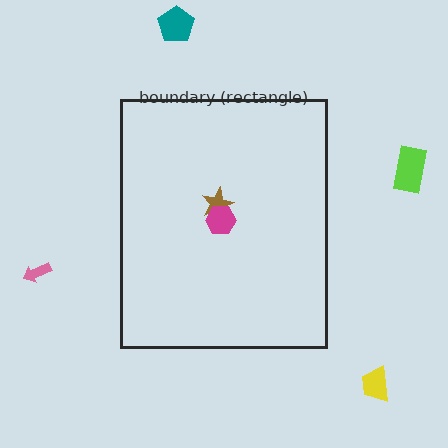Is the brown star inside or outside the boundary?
Inside.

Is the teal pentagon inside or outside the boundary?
Outside.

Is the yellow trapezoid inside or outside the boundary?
Outside.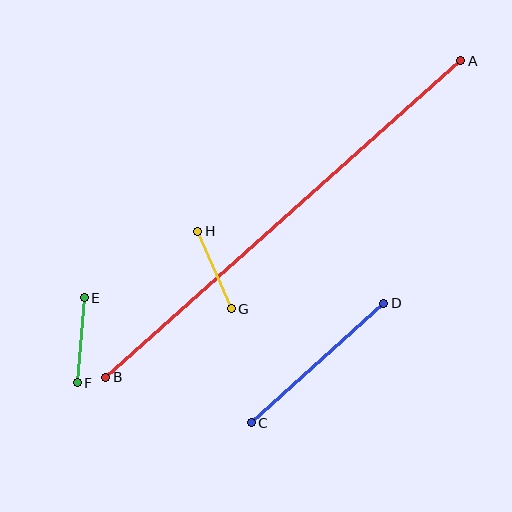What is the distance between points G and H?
The distance is approximately 84 pixels.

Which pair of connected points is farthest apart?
Points A and B are farthest apart.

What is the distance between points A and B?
The distance is approximately 476 pixels.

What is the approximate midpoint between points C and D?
The midpoint is at approximately (318, 363) pixels.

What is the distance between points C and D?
The distance is approximately 179 pixels.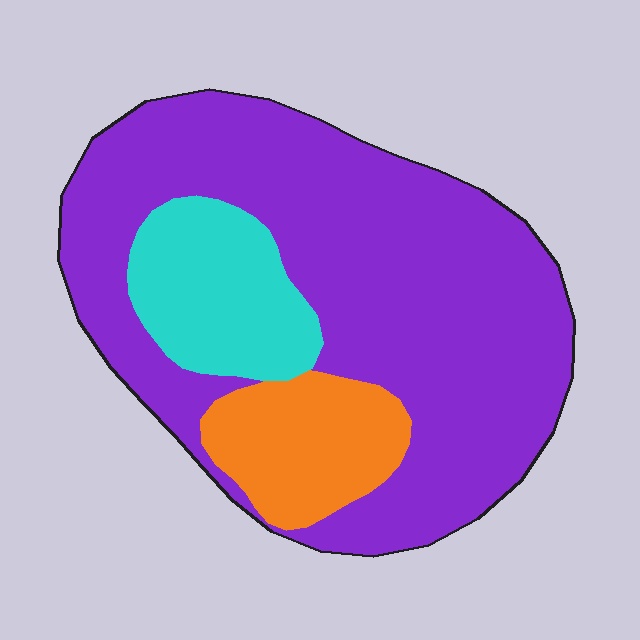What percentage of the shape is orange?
Orange takes up about one eighth (1/8) of the shape.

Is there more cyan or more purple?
Purple.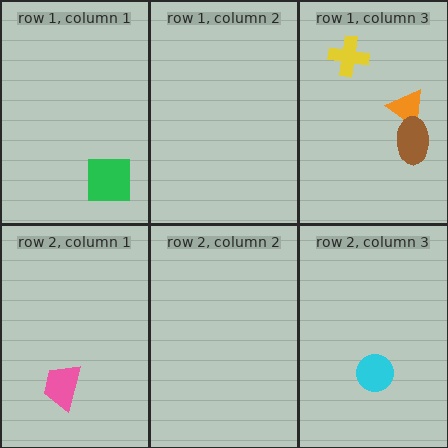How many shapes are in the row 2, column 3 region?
1.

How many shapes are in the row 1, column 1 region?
1.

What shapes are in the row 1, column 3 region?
The orange triangle, the yellow cross, the brown ellipse.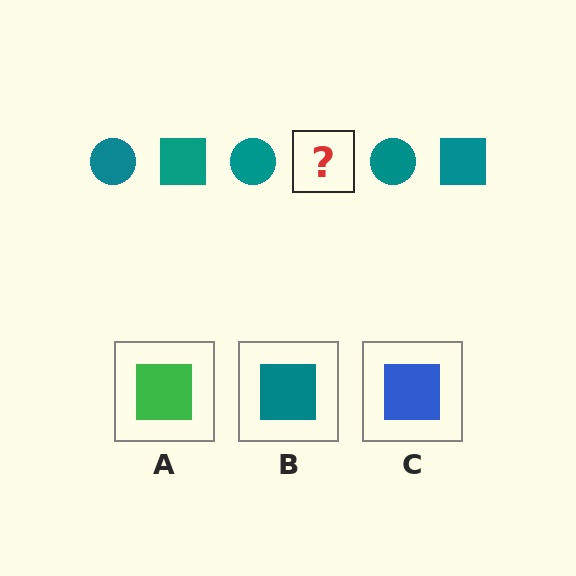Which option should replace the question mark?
Option B.